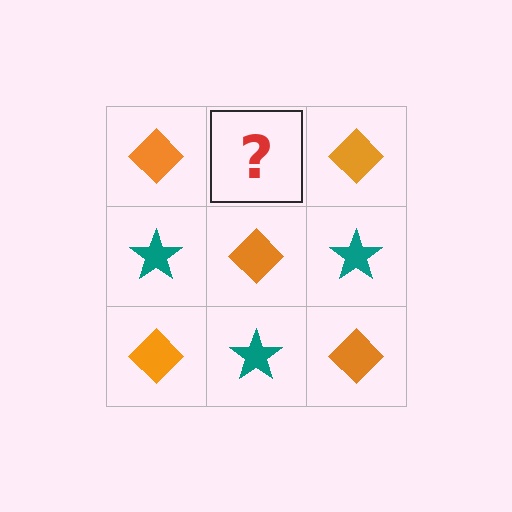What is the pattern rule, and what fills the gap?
The rule is that it alternates orange diamond and teal star in a checkerboard pattern. The gap should be filled with a teal star.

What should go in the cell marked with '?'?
The missing cell should contain a teal star.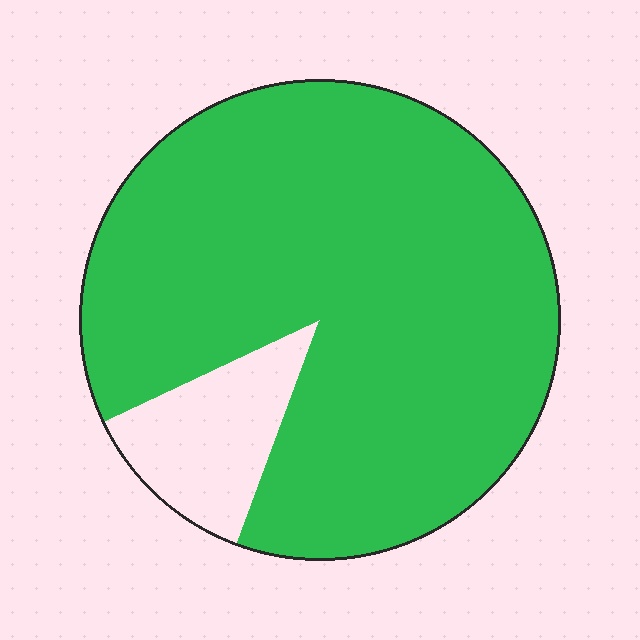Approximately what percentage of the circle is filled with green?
Approximately 90%.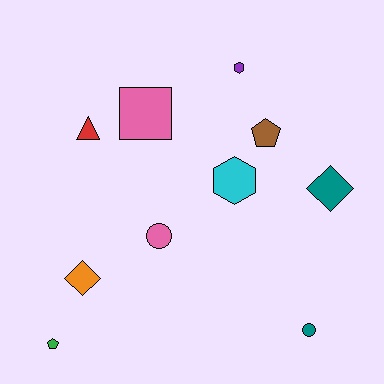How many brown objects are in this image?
There is 1 brown object.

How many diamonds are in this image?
There are 2 diamonds.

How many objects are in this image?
There are 10 objects.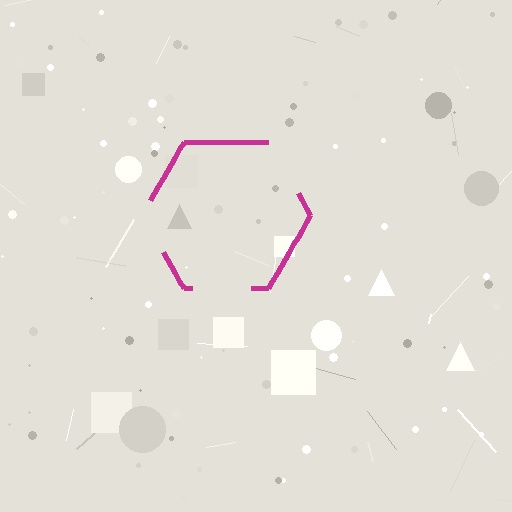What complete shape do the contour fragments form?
The contour fragments form a hexagon.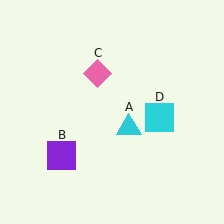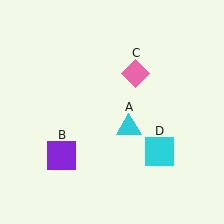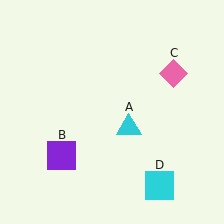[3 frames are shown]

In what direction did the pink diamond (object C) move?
The pink diamond (object C) moved right.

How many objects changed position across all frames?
2 objects changed position: pink diamond (object C), cyan square (object D).